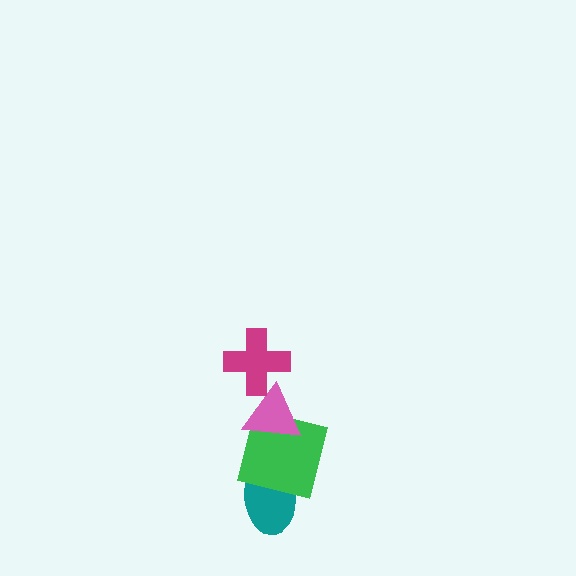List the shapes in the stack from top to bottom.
From top to bottom: the magenta cross, the pink triangle, the green square, the teal ellipse.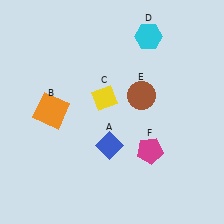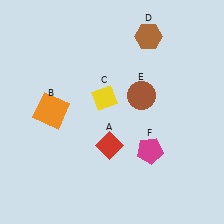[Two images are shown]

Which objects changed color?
A changed from blue to red. D changed from cyan to brown.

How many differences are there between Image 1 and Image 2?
There are 2 differences between the two images.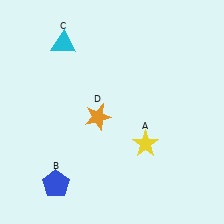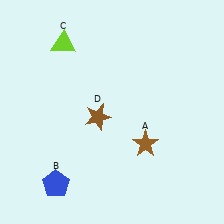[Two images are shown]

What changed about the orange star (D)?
In Image 1, D is orange. In Image 2, it changed to brown.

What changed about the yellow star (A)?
In Image 1, A is yellow. In Image 2, it changed to brown.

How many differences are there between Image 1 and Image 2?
There are 3 differences between the two images.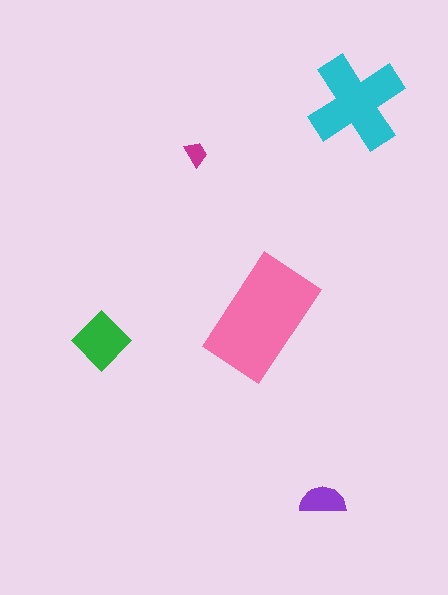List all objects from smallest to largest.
The magenta trapezoid, the purple semicircle, the green diamond, the cyan cross, the pink rectangle.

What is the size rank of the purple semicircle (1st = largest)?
4th.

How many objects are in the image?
There are 5 objects in the image.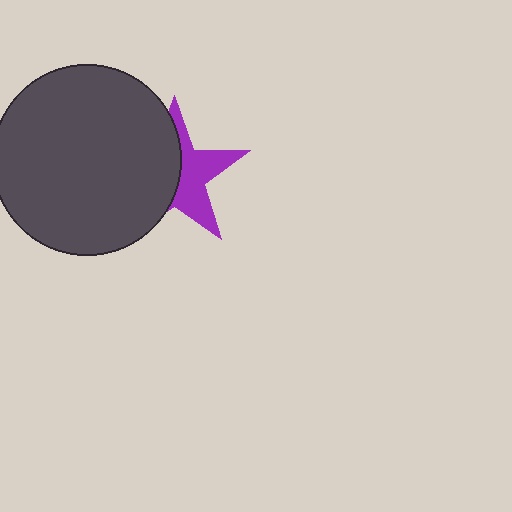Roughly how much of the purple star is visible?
About half of it is visible (roughly 47%).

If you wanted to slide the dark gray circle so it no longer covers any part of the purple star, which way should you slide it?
Slide it left — that is the most direct way to separate the two shapes.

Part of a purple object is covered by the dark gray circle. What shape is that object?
It is a star.